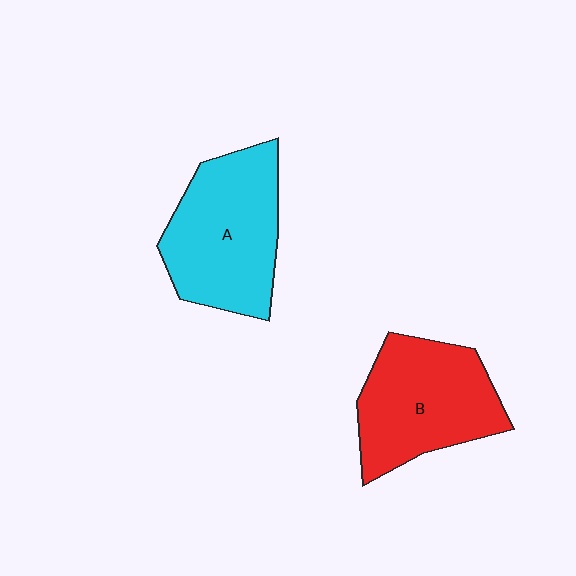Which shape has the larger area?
Shape A (cyan).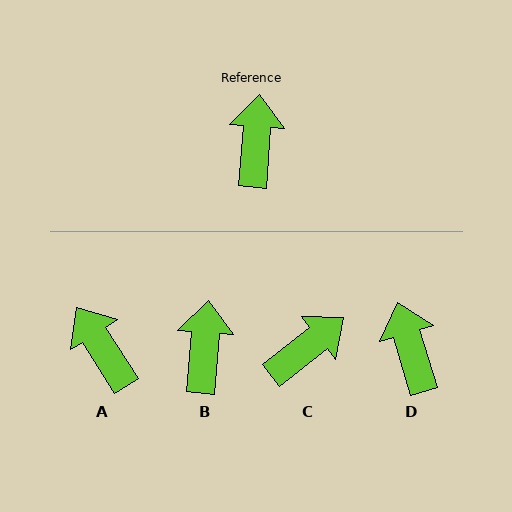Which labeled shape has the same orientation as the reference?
B.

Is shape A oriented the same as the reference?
No, it is off by about 37 degrees.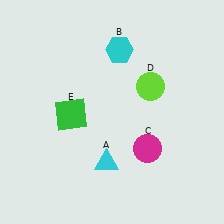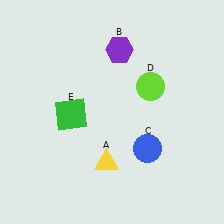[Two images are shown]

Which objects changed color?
A changed from cyan to yellow. B changed from cyan to purple. C changed from magenta to blue.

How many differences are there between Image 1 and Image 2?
There are 3 differences between the two images.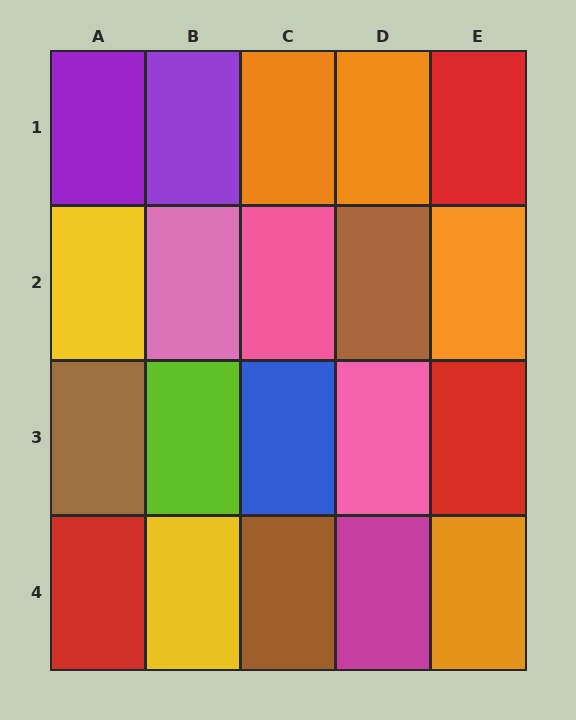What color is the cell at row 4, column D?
Magenta.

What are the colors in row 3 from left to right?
Brown, lime, blue, pink, red.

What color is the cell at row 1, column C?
Orange.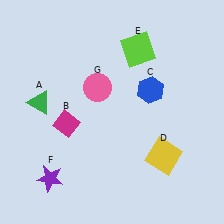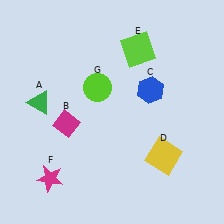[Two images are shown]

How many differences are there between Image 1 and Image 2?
There are 2 differences between the two images.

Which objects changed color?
F changed from purple to magenta. G changed from pink to lime.